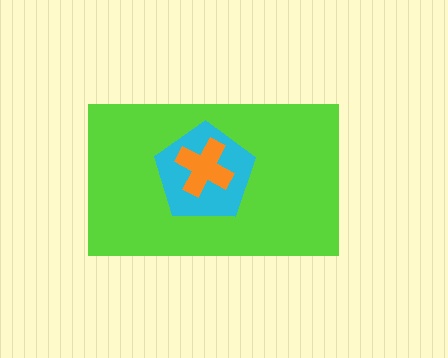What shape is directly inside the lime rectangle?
The cyan pentagon.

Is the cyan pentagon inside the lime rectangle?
Yes.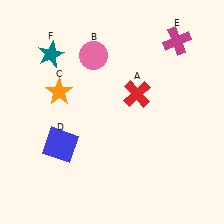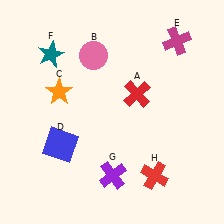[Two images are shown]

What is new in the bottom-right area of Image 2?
A purple cross (G) was added in the bottom-right area of Image 2.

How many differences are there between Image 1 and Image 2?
There are 2 differences between the two images.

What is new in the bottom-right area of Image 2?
A red cross (H) was added in the bottom-right area of Image 2.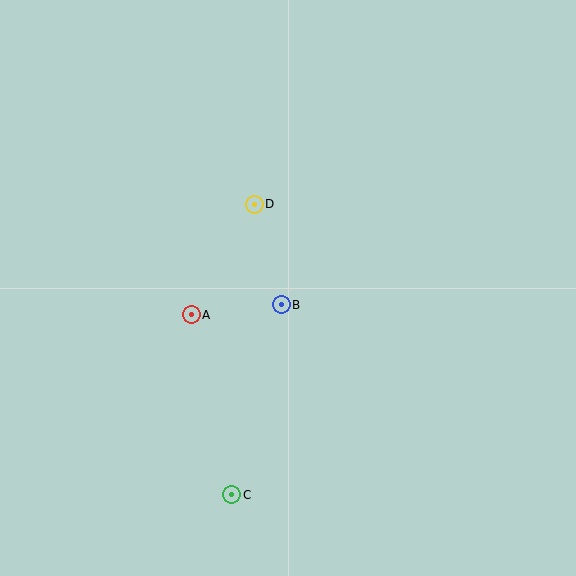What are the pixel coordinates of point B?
Point B is at (281, 305).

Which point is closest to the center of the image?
Point B at (281, 305) is closest to the center.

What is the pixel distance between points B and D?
The distance between B and D is 104 pixels.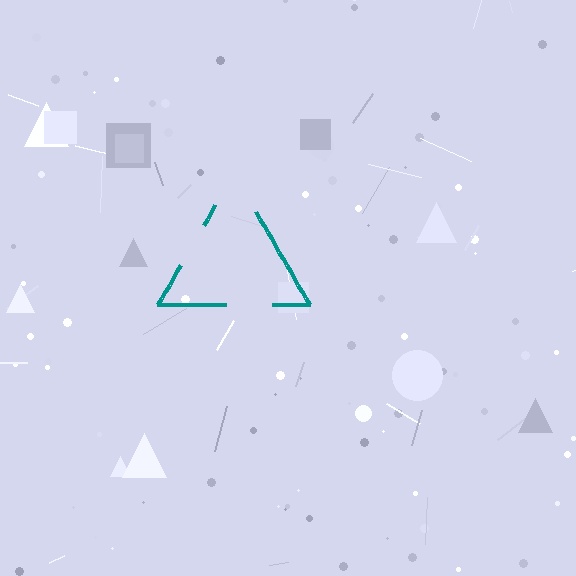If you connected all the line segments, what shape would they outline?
They would outline a triangle.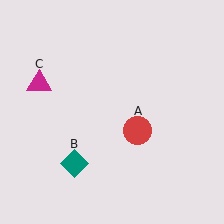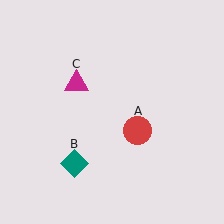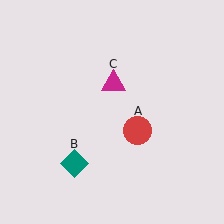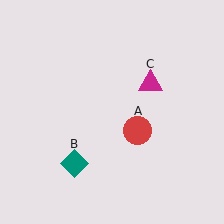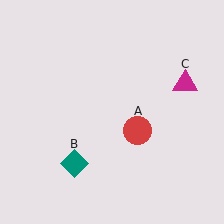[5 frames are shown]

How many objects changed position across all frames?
1 object changed position: magenta triangle (object C).